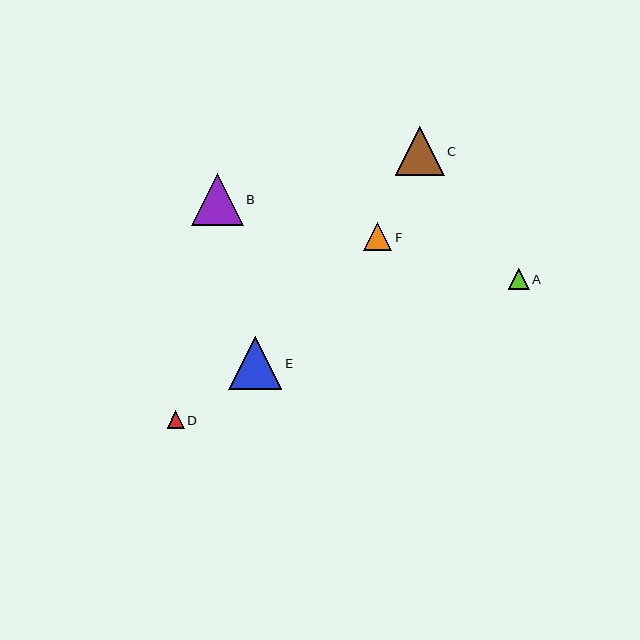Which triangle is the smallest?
Triangle D is the smallest with a size of approximately 17 pixels.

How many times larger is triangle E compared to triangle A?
Triangle E is approximately 2.5 times the size of triangle A.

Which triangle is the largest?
Triangle E is the largest with a size of approximately 53 pixels.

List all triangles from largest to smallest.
From largest to smallest: E, B, C, F, A, D.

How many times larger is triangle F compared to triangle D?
Triangle F is approximately 1.6 times the size of triangle D.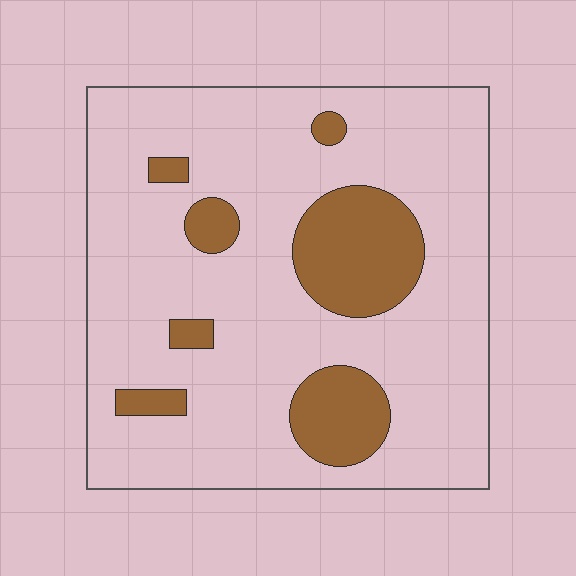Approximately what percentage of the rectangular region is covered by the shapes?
Approximately 20%.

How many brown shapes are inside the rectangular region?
7.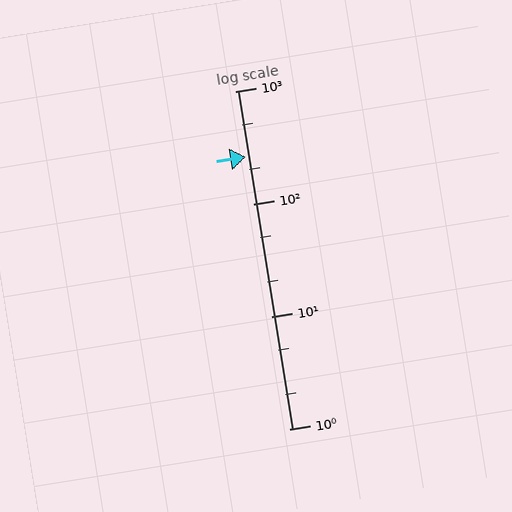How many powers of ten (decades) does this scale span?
The scale spans 3 decades, from 1 to 1000.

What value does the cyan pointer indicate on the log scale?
The pointer indicates approximately 260.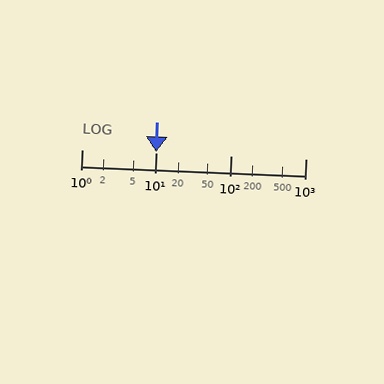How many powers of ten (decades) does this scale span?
The scale spans 3 decades, from 1 to 1000.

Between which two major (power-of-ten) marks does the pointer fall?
The pointer is between 10 and 100.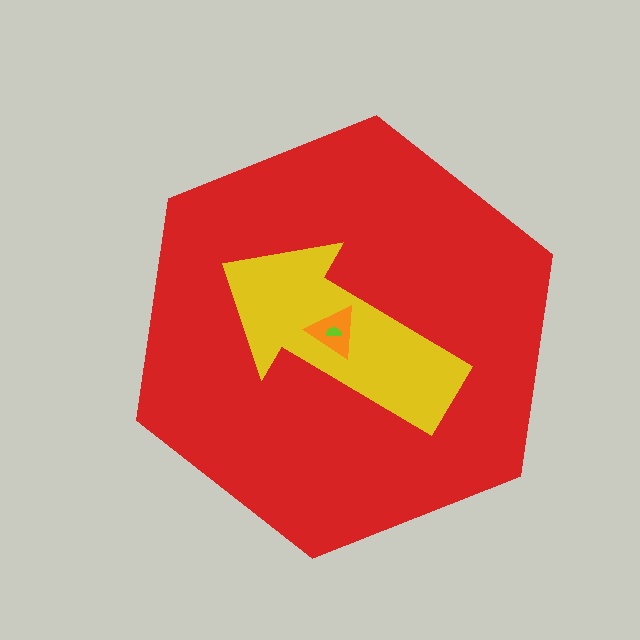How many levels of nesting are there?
4.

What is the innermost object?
The lime semicircle.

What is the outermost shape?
The red hexagon.